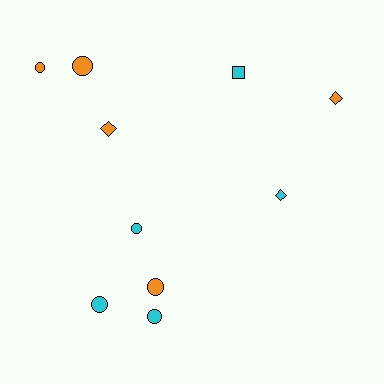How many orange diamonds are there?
There are 2 orange diamonds.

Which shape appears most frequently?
Circle, with 6 objects.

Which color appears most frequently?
Orange, with 5 objects.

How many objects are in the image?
There are 10 objects.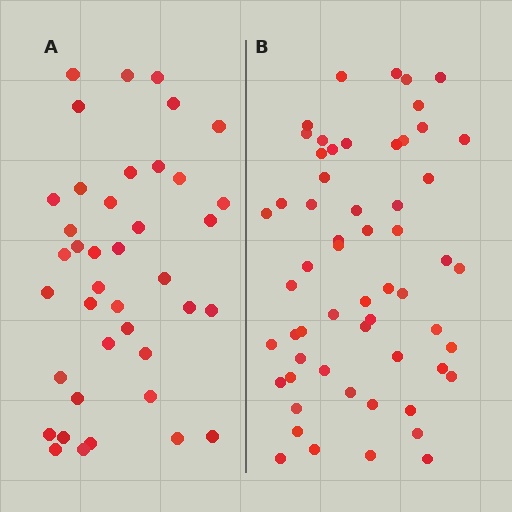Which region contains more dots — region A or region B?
Region B (the right region) has more dots.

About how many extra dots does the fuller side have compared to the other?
Region B has approximately 20 more dots than region A.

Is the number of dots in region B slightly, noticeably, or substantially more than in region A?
Region B has substantially more. The ratio is roughly 1.4 to 1.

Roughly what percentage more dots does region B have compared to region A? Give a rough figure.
About 45% more.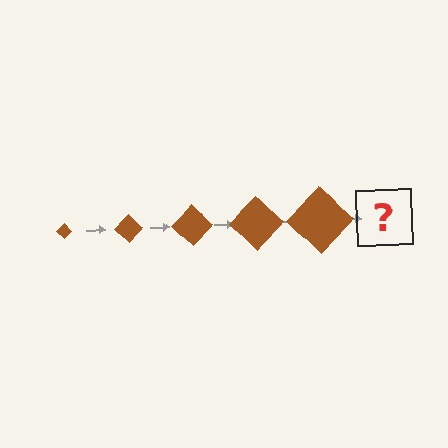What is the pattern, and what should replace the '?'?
The pattern is that the diamond gets progressively larger each step. The '?' should be a brown diamond, larger than the previous one.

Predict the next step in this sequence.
The next step is a brown diamond, larger than the previous one.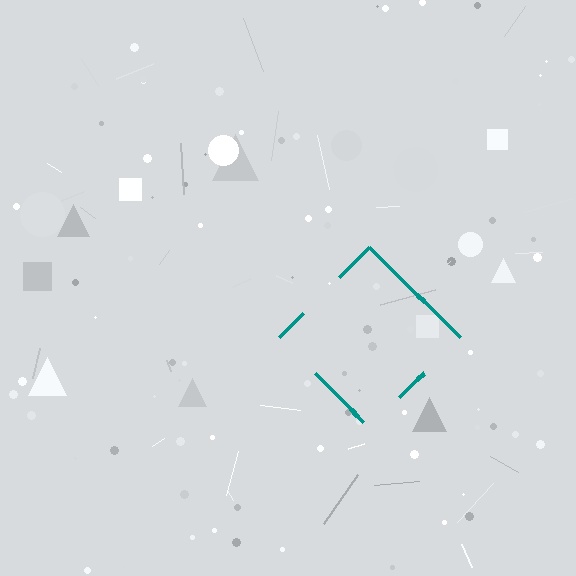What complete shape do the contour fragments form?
The contour fragments form a diamond.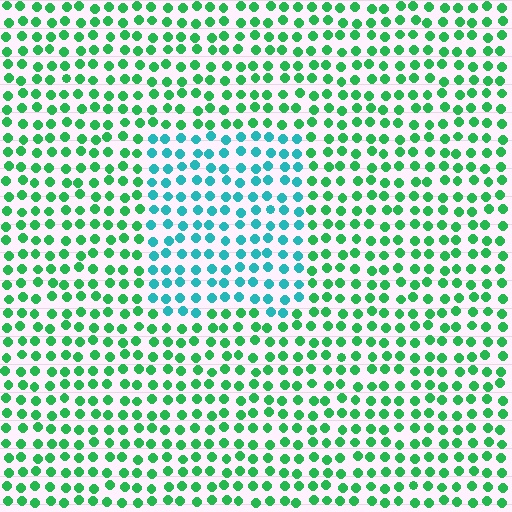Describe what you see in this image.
The image is filled with small green elements in a uniform arrangement. A rectangle-shaped region is visible where the elements are tinted to a slightly different hue, forming a subtle color boundary.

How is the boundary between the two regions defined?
The boundary is defined purely by a slight shift in hue (about 43 degrees). Spacing, size, and orientation are identical on both sides.